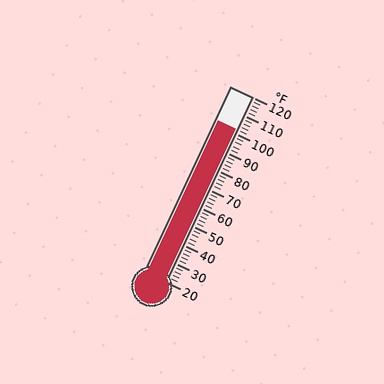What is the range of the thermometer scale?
The thermometer scale ranges from 20°F to 120°F.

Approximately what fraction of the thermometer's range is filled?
The thermometer is filled to approximately 80% of its range.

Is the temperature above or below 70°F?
The temperature is above 70°F.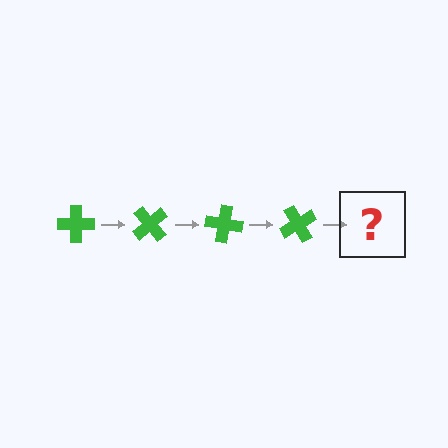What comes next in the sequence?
The next element should be a green cross rotated 200 degrees.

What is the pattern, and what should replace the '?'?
The pattern is that the cross rotates 50 degrees each step. The '?' should be a green cross rotated 200 degrees.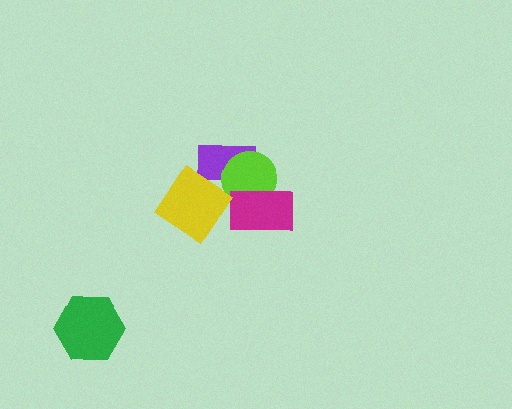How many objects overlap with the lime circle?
2 objects overlap with the lime circle.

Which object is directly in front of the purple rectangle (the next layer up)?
The lime circle is directly in front of the purple rectangle.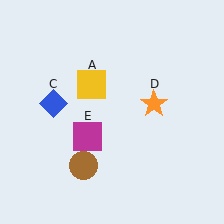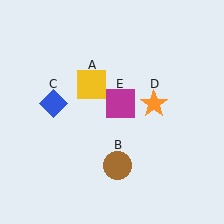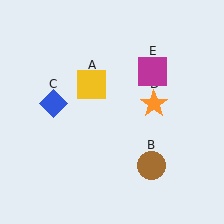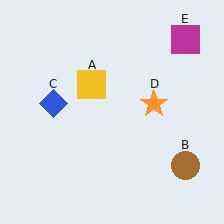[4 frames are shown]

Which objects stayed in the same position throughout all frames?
Yellow square (object A) and blue diamond (object C) and orange star (object D) remained stationary.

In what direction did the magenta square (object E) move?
The magenta square (object E) moved up and to the right.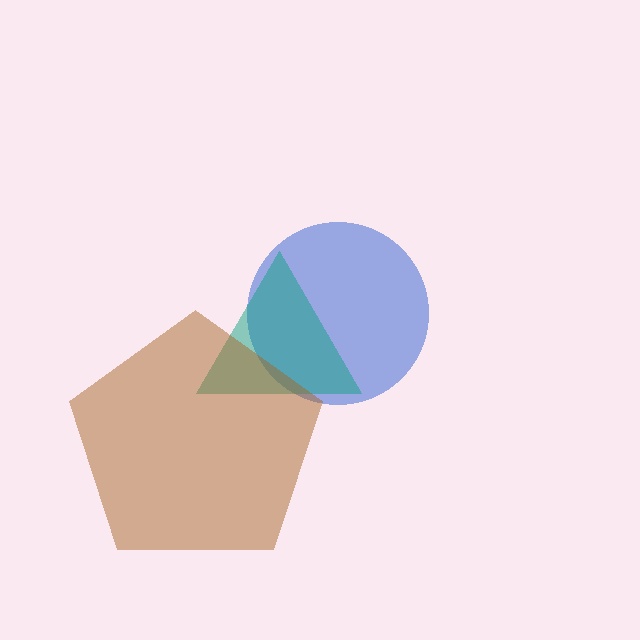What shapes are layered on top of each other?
The layered shapes are: a blue circle, a teal triangle, a brown pentagon.